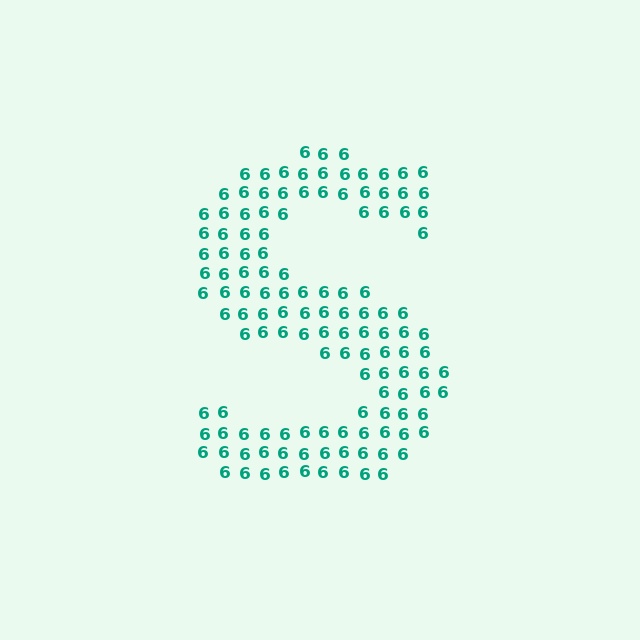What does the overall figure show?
The overall figure shows the letter S.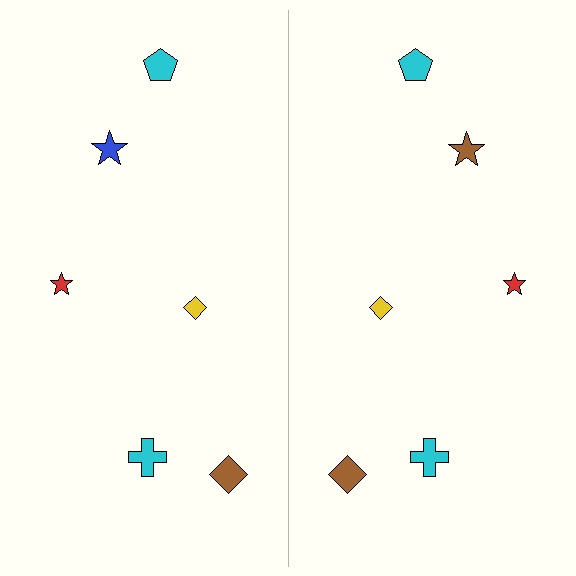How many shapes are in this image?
There are 12 shapes in this image.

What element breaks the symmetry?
The brown star on the right side breaks the symmetry — its mirror counterpart is blue.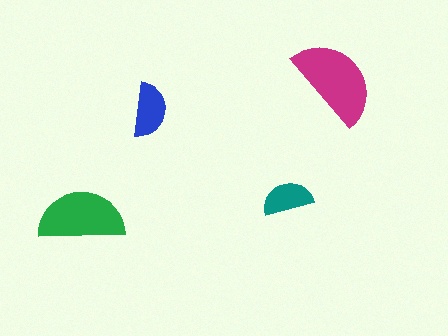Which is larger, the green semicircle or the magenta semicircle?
The magenta one.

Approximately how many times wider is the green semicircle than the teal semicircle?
About 1.5 times wider.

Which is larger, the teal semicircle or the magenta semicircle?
The magenta one.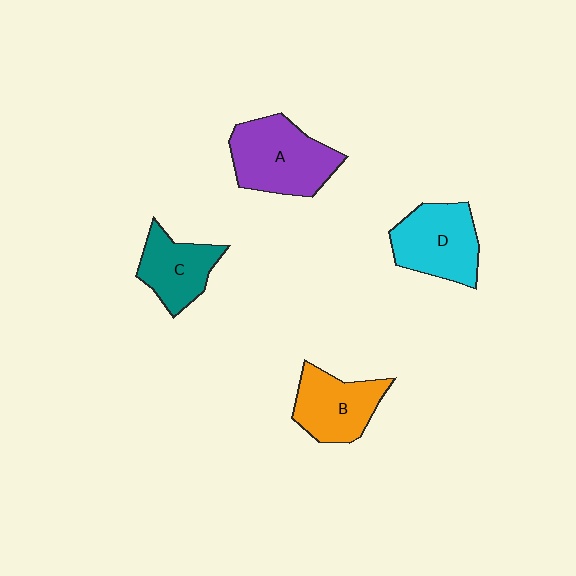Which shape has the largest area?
Shape A (purple).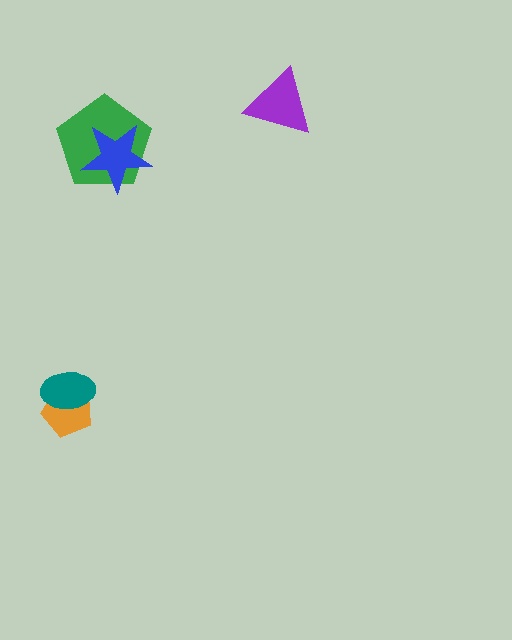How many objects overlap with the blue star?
1 object overlaps with the blue star.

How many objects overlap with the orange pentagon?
1 object overlaps with the orange pentagon.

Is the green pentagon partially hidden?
Yes, it is partially covered by another shape.